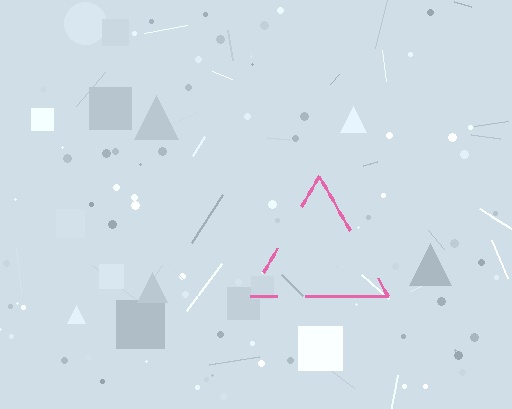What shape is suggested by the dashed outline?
The dashed outline suggests a triangle.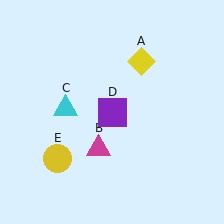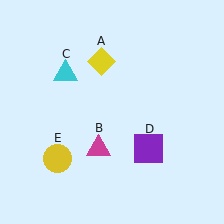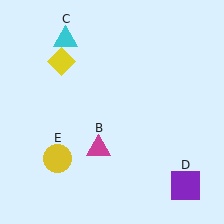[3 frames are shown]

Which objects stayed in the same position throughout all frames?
Magenta triangle (object B) and yellow circle (object E) remained stationary.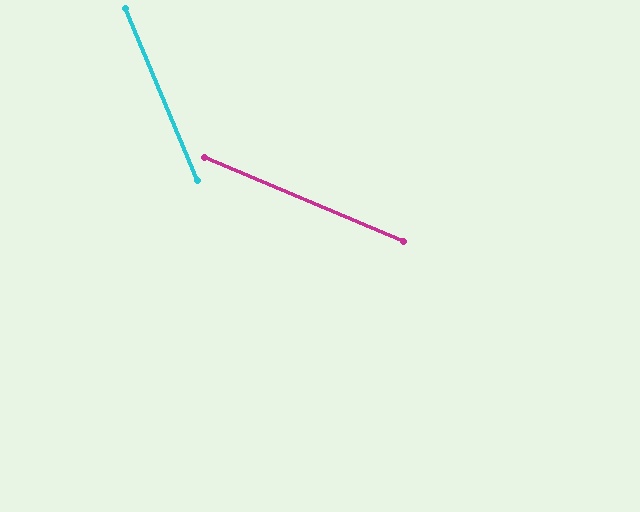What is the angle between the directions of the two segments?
Approximately 44 degrees.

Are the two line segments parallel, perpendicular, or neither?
Neither parallel nor perpendicular — they differ by about 44°.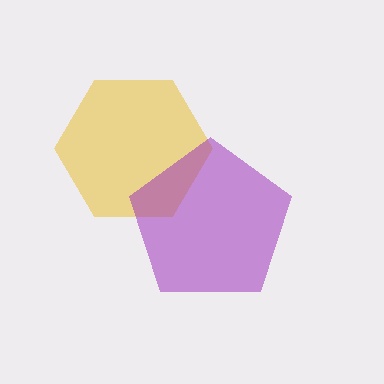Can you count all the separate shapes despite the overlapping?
Yes, there are 2 separate shapes.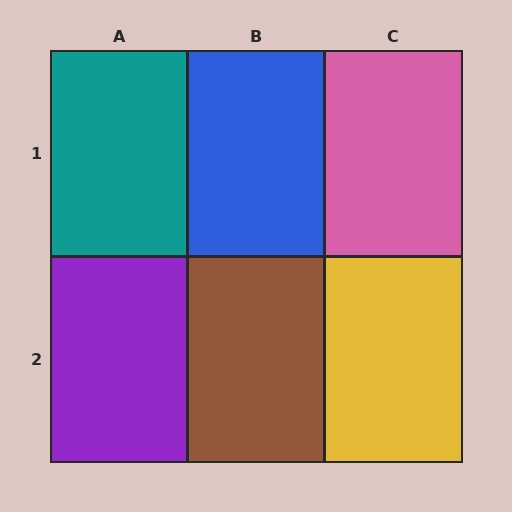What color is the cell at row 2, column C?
Yellow.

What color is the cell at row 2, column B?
Brown.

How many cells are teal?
1 cell is teal.